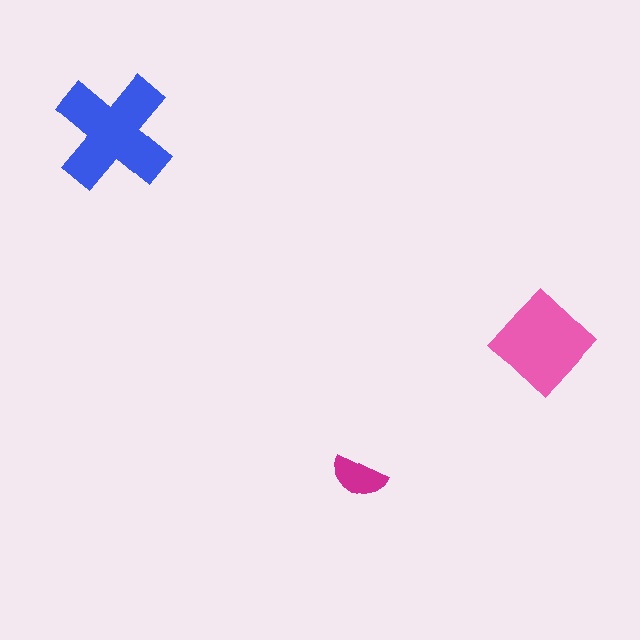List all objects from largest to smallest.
The blue cross, the pink diamond, the magenta semicircle.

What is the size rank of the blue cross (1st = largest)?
1st.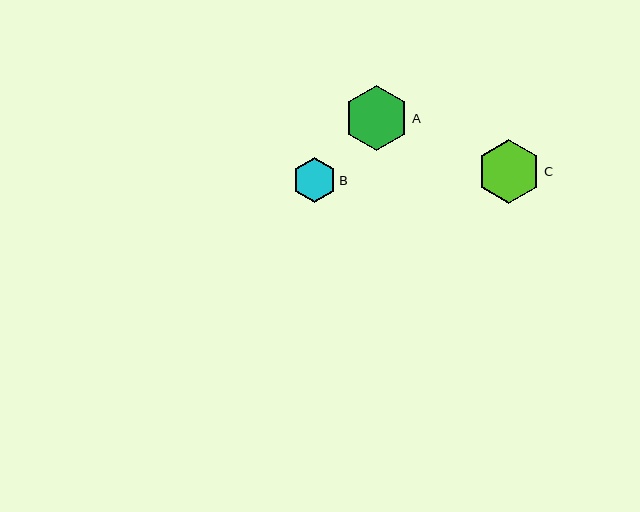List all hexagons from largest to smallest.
From largest to smallest: A, C, B.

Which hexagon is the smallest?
Hexagon B is the smallest with a size of approximately 44 pixels.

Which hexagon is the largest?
Hexagon A is the largest with a size of approximately 65 pixels.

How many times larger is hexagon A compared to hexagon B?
Hexagon A is approximately 1.5 times the size of hexagon B.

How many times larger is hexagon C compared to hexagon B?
Hexagon C is approximately 1.4 times the size of hexagon B.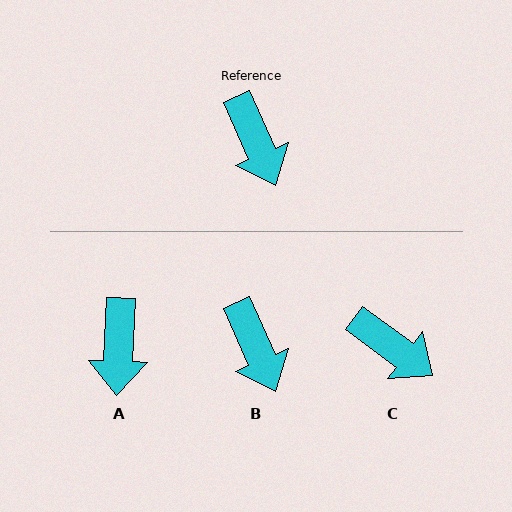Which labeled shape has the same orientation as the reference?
B.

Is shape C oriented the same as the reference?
No, it is off by about 30 degrees.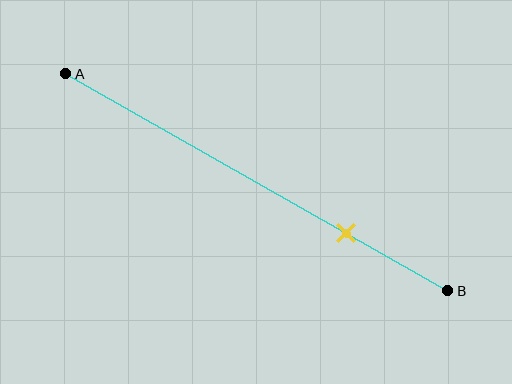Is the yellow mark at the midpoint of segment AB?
No, the mark is at about 75% from A, not at the 50% midpoint.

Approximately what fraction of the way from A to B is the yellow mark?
The yellow mark is approximately 75% of the way from A to B.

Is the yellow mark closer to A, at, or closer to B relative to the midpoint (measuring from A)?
The yellow mark is closer to point B than the midpoint of segment AB.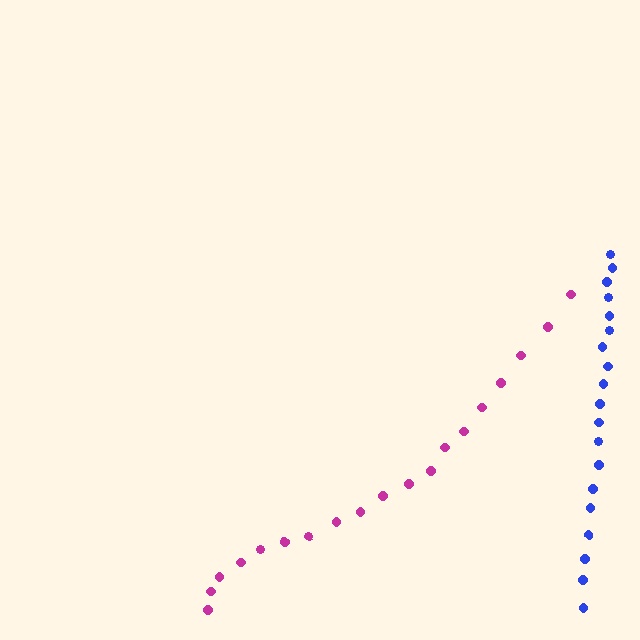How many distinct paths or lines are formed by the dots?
There are 2 distinct paths.